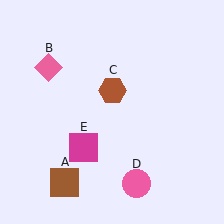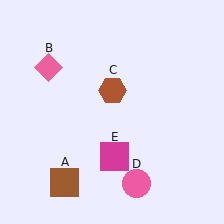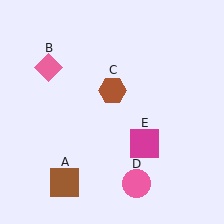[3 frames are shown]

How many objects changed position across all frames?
1 object changed position: magenta square (object E).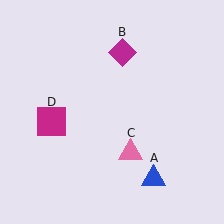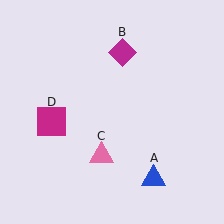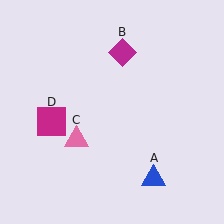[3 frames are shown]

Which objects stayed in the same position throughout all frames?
Blue triangle (object A) and magenta diamond (object B) and magenta square (object D) remained stationary.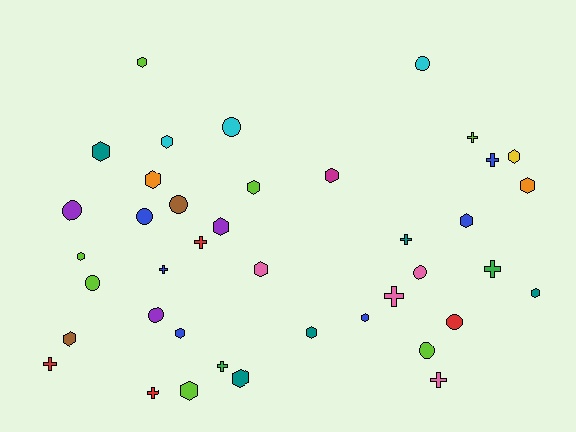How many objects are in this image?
There are 40 objects.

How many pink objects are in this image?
There are 4 pink objects.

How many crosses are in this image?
There are 11 crosses.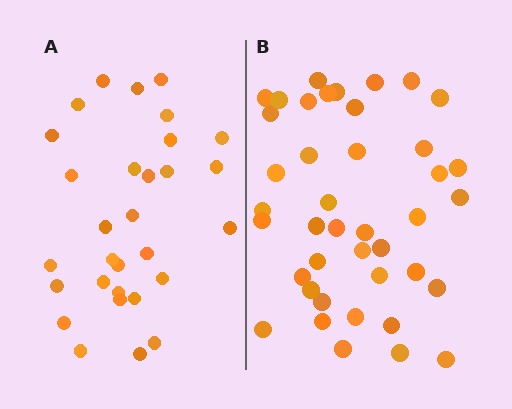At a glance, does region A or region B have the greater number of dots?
Region B (the right region) has more dots.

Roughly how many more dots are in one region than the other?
Region B has roughly 12 or so more dots than region A.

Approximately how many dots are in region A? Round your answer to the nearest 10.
About 30 dots.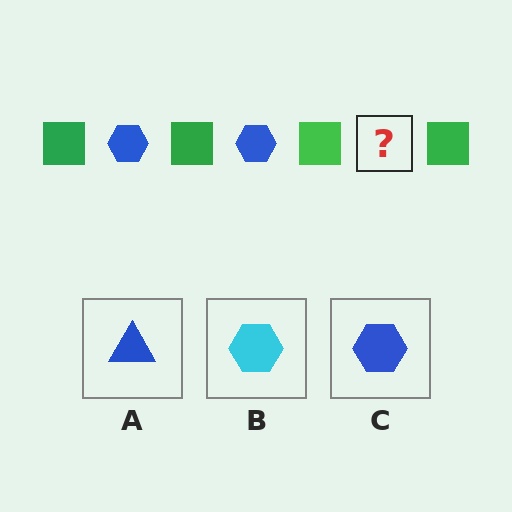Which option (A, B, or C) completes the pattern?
C.